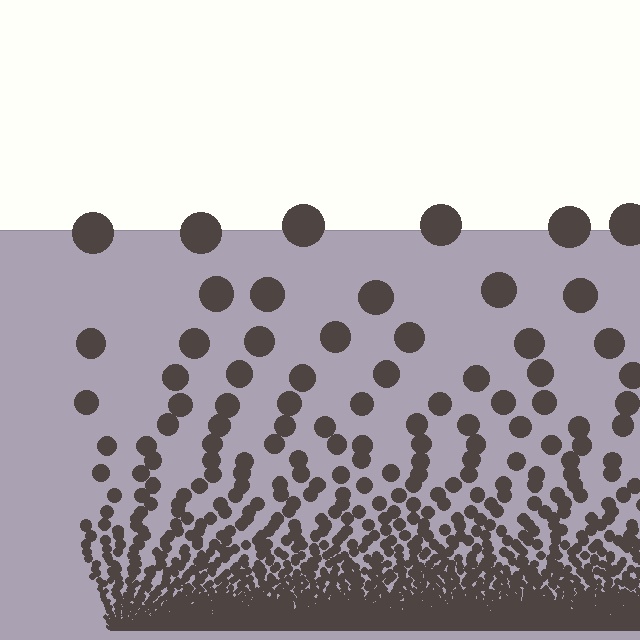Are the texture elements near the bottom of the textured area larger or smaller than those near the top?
Smaller. The gradient is inverted — elements near the bottom are smaller and denser.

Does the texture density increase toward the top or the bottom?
Density increases toward the bottom.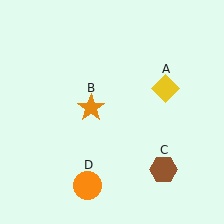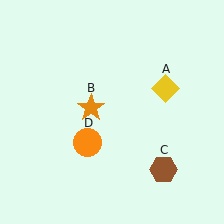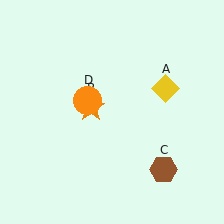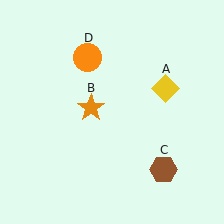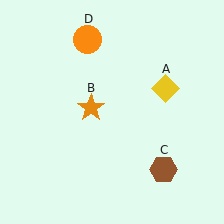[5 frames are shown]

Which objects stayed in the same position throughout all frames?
Yellow diamond (object A) and orange star (object B) and brown hexagon (object C) remained stationary.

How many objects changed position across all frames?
1 object changed position: orange circle (object D).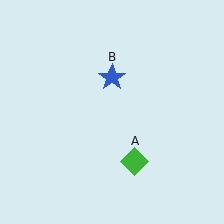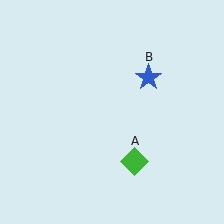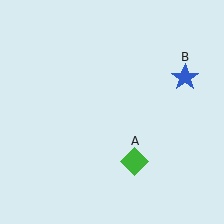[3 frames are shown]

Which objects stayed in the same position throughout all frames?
Green diamond (object A) remained stationary.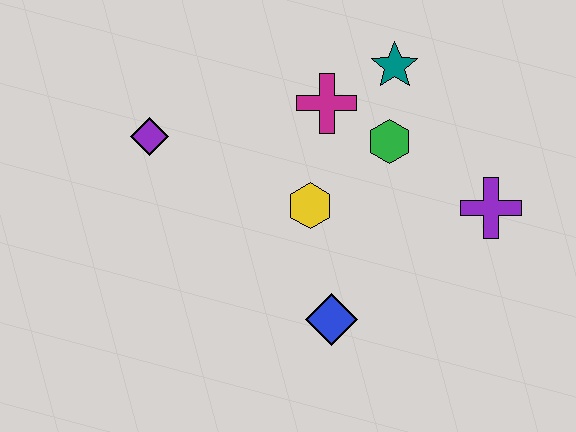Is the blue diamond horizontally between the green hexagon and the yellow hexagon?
Yes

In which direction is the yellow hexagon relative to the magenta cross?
The yellow hexagon is below the magenta cross.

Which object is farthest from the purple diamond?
The purple cross is farthest from the purple diamond.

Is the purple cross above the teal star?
No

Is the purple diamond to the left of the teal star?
Yes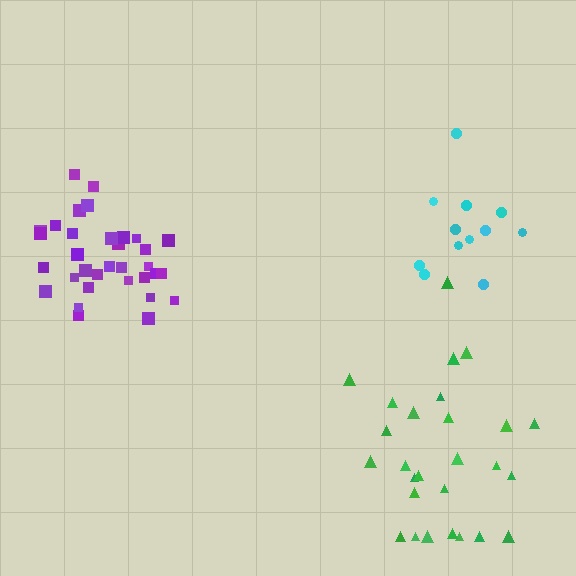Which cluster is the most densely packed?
Purple.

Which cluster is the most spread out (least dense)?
Green.